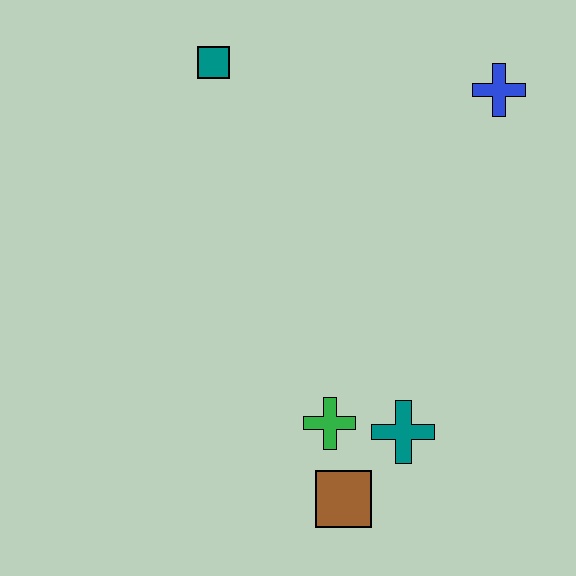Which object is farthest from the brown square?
The teal square is farthest from the brown square.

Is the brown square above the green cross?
No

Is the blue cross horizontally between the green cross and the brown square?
No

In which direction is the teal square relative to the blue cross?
The teal square is to the left of the blue cross.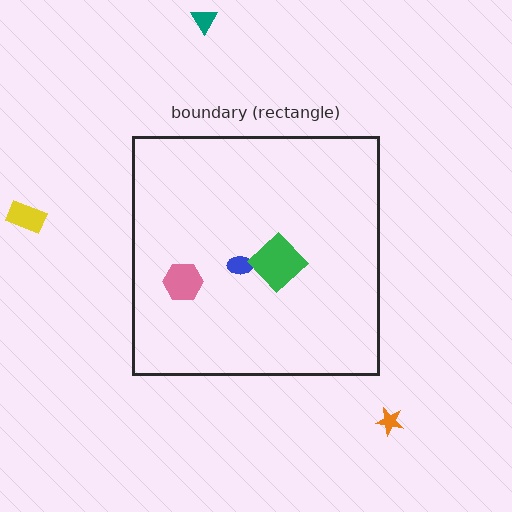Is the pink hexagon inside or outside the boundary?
Inside.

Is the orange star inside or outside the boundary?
Outside.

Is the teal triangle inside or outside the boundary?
Outside.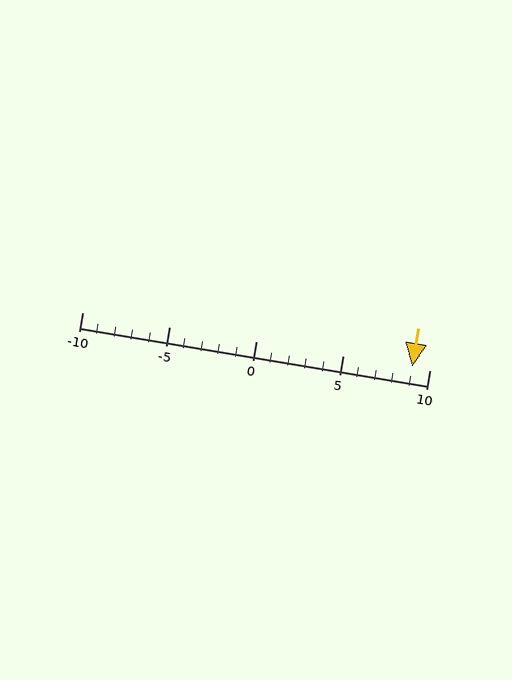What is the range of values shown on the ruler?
The ruler shows values from -10 to 10.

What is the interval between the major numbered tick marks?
The major tick marks are spaced 5 units apart.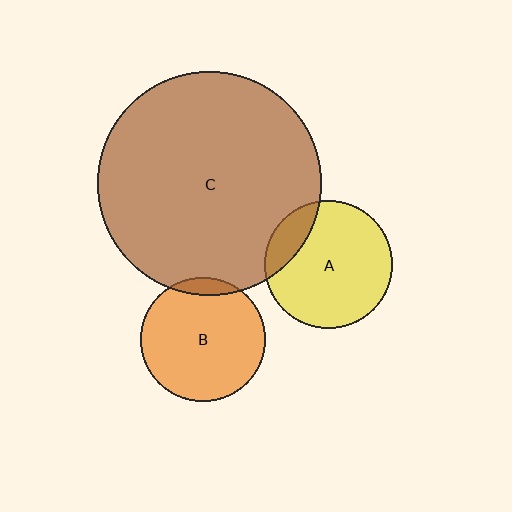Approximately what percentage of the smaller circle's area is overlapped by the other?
Approximately 5%.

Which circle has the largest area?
Circle C (brown).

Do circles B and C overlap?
Yes.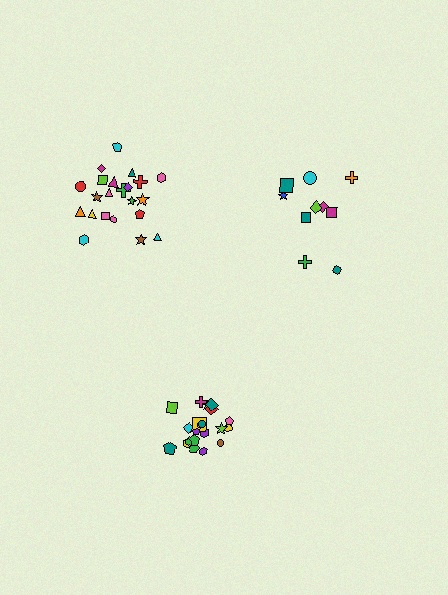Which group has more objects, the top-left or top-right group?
The top-left group.